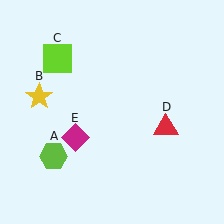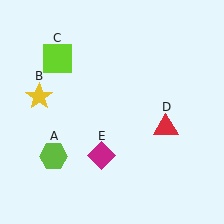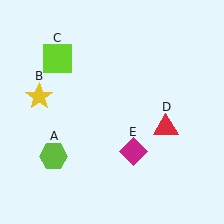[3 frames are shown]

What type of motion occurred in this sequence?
The magenta diamond (object E) rotated counterclockwise around the center of the scene.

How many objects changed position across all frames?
1 object changed position: magenta diamond (object E).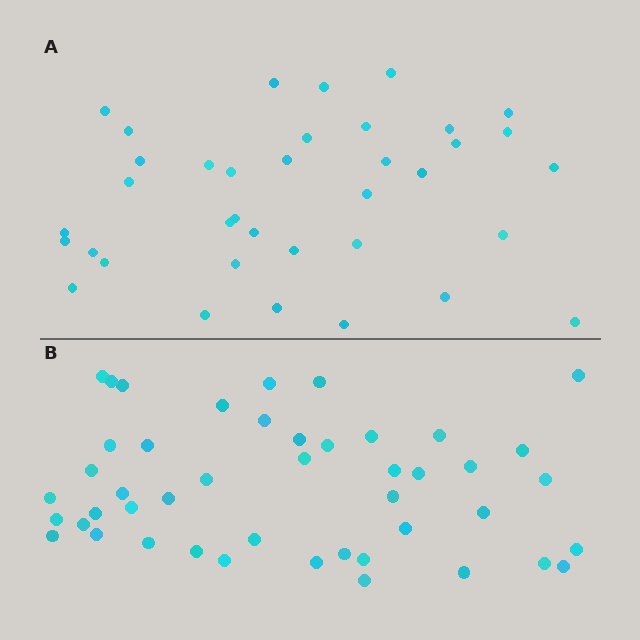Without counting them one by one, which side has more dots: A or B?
Region B (the bottom region) has more dots.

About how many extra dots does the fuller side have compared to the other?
Region B has roughly 8 or so more dots than region A.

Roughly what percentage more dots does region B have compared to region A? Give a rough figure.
About 25% more.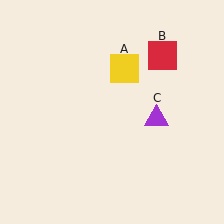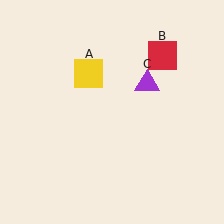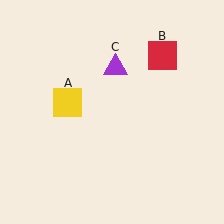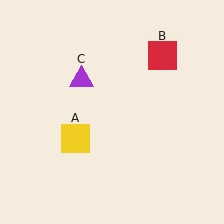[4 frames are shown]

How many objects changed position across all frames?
2 objects changed position: yellow square (object A), purple triangle (object C).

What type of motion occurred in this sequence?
The yellow square (object A), purple triangle (object C) rotated counterclockwise around the center of the scene.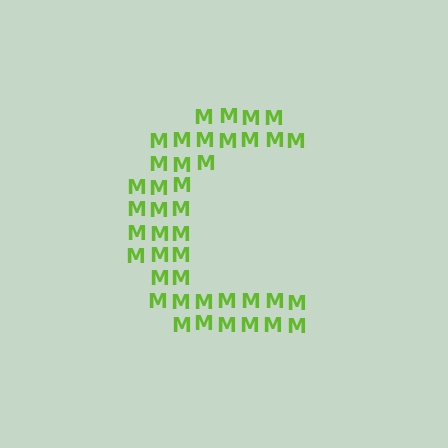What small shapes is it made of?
It is made of small letter M's.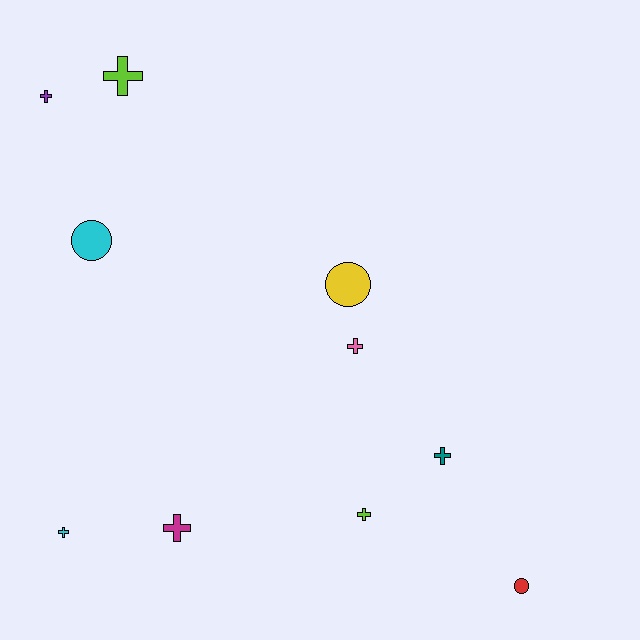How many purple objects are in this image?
There is 1 purple object.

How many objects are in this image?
There are 10 objects.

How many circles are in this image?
There are 3 circles.